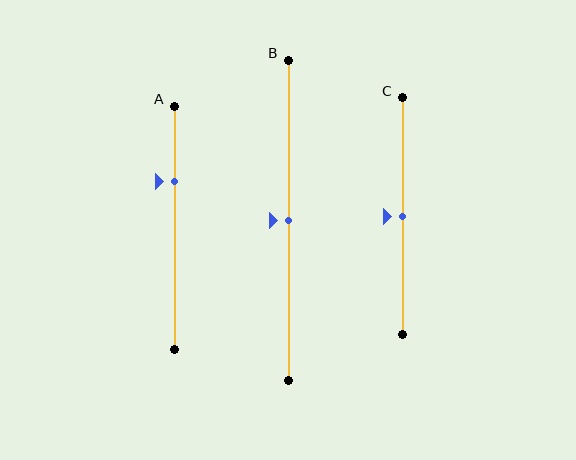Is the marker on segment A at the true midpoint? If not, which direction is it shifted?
No, the marker on segment A is shifted upward by about 19% of the segment length.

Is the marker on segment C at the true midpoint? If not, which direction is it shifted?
Yes, the marker on segment C is at the true midpoint.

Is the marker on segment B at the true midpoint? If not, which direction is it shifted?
Yes, the marker on segment B is at the true midpoint.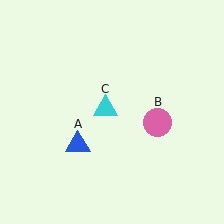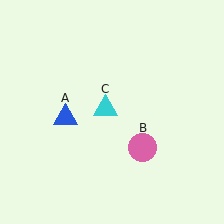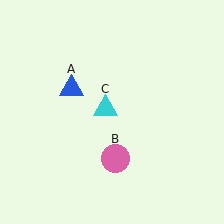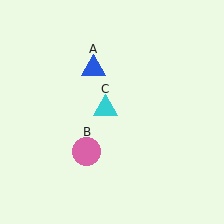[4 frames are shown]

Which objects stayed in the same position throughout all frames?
Cyan triangle (object C) remained stationary.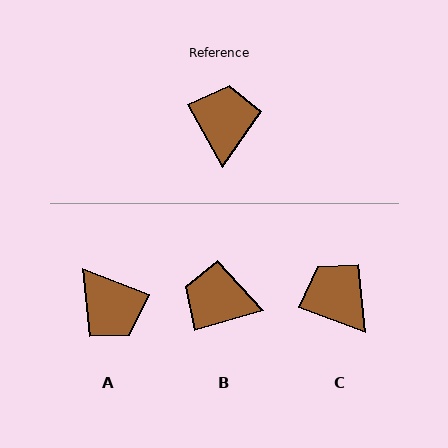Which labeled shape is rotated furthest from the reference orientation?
A, about 140 degrees away.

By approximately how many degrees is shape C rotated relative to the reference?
Approximately 41 degrees counter-clockwise.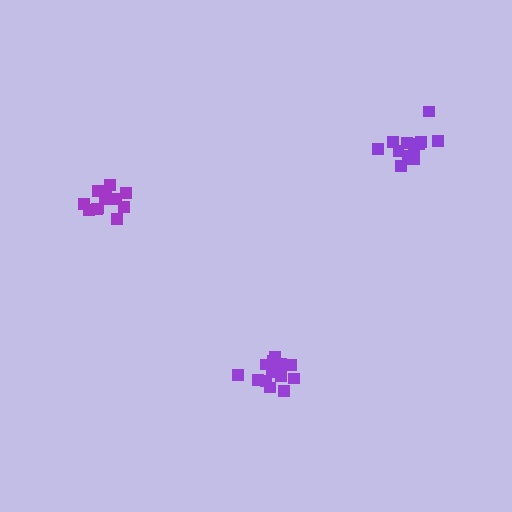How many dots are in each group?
Group 1: 12 dots, Group 2: 14 dots, Group 3: 13 dots (39 total).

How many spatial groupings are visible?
There are 3 spatial groupings.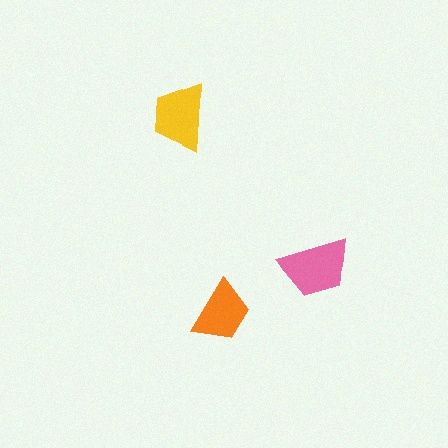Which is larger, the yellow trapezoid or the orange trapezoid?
The yellow one.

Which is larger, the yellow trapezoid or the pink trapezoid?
The pink one.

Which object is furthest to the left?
The yellow trapezoid is leftmost.